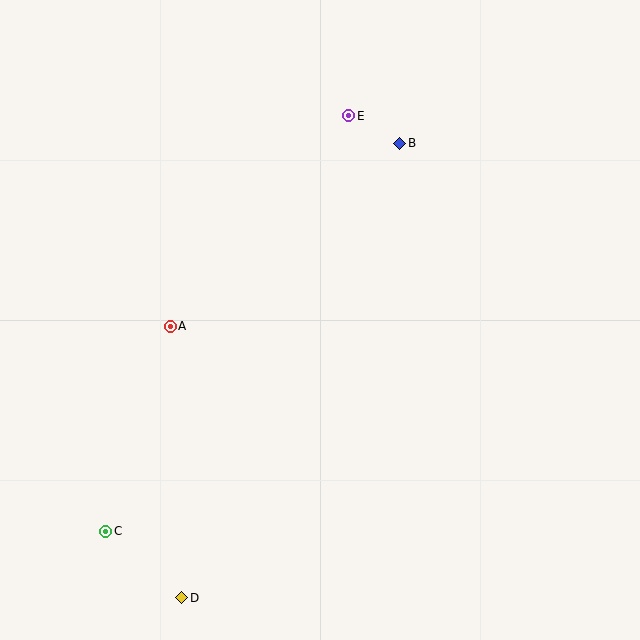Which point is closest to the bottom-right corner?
Point D is closest to the bottom-right corner.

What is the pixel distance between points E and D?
The distance between E and D is 510 pixels.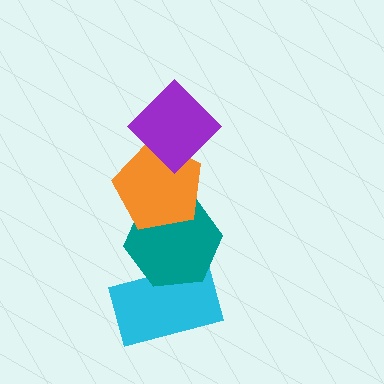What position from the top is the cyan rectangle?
The cyan rectangle is 4th from the top.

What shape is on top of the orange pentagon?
The purple diamond is on top of the orange pentagon.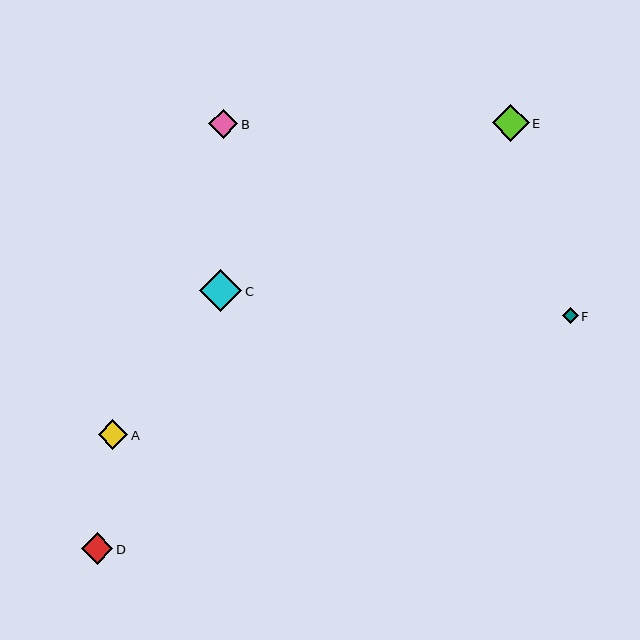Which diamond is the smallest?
Diamond F is the smallest with a size of approximately 16 pixels.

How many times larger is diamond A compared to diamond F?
Diamond A is approximately 1.8 times the size of diamond F.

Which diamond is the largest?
Diamond C is the largest with a size of approximately 42 pixels.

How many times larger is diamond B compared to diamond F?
Diamond B is approximately 1.8 times the size of diamond F.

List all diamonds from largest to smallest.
From largest to smallest: C, E, D, A, B, F.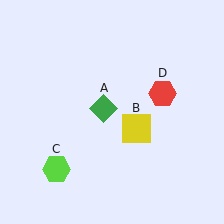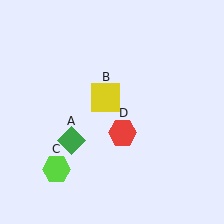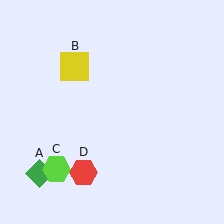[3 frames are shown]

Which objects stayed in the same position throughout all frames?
Lime hexagon (object C) remained stationary.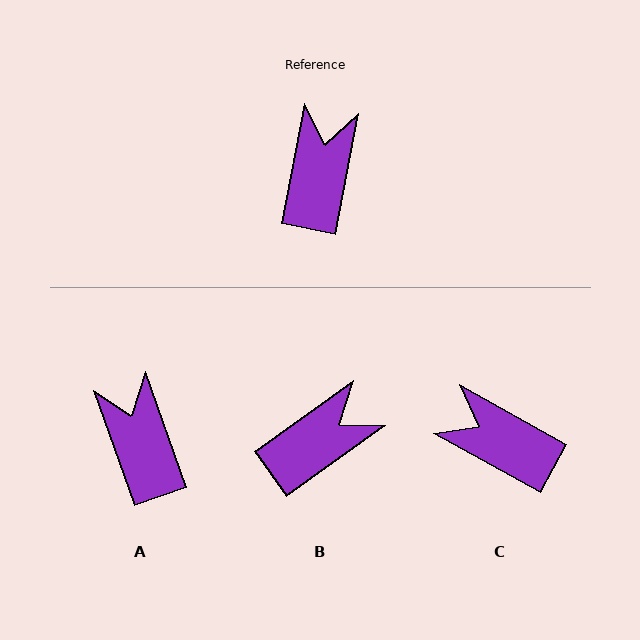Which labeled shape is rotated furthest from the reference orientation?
C, about 72 degrees away.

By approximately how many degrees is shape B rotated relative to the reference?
Approximately 44 degrees clockwise.